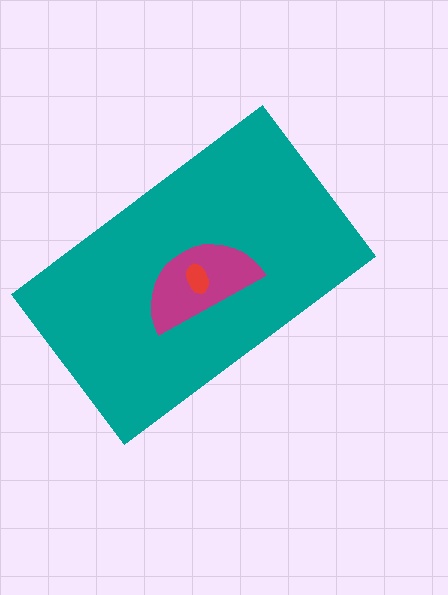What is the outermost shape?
The teal rectangle.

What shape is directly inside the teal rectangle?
The magenta semicircle.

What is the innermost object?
The red ellipse.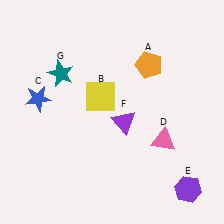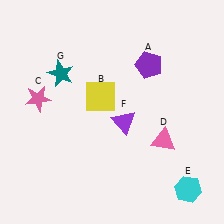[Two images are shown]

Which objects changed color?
A changed from orange to purple. C changed from blue to pink. E changed from purple to cyan.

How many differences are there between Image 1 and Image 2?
There are 3 differences between the two images.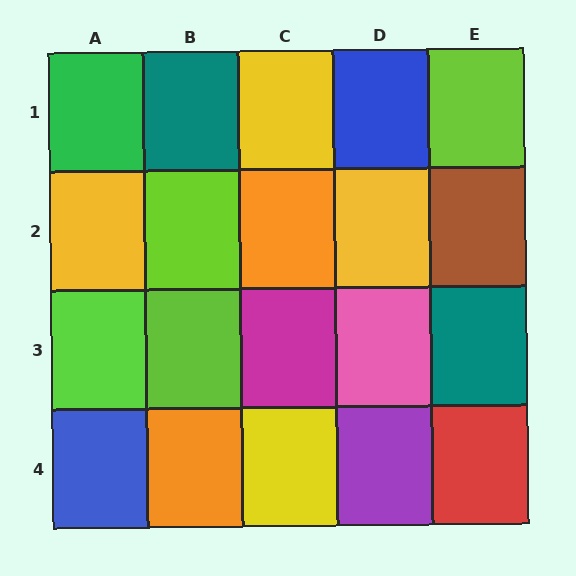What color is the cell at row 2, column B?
Lime.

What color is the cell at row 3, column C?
Magenta.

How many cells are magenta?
1 cell is magenta.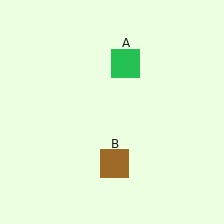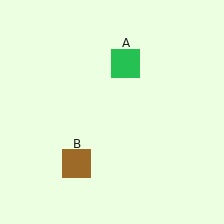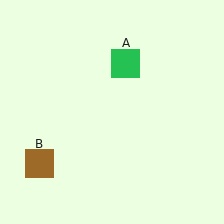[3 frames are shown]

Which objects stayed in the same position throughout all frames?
Green square (object A) remained stationary.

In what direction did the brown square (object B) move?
The brown square (object B) moved left.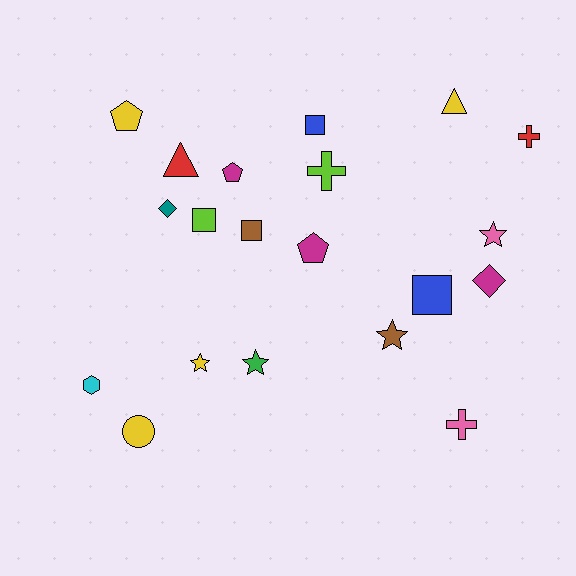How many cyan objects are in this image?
There is 1 cyan object.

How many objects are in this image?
There are 20 objects.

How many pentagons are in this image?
There are 3 pentagons.